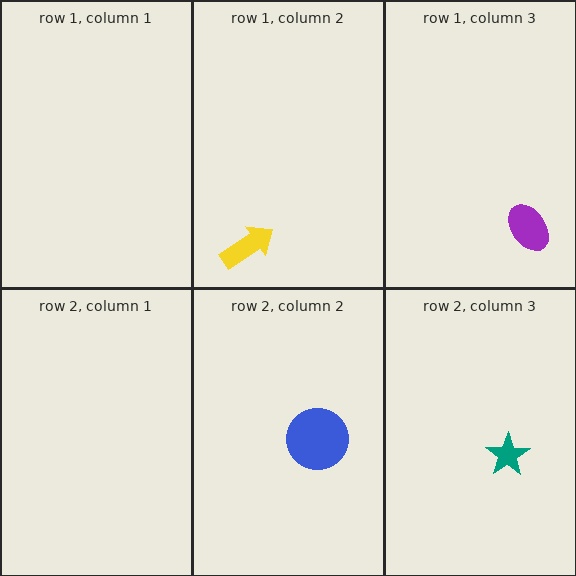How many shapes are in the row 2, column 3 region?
1.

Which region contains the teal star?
The row 2, column 3 region.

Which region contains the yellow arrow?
The row 1, column 2 region.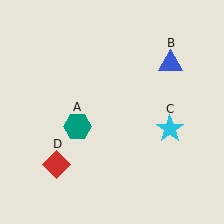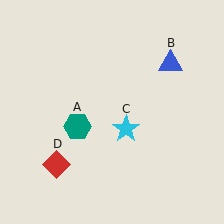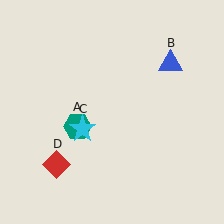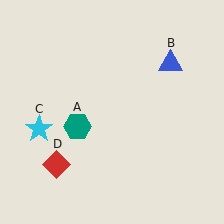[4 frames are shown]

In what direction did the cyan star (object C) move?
The cyan star (object C) moved left.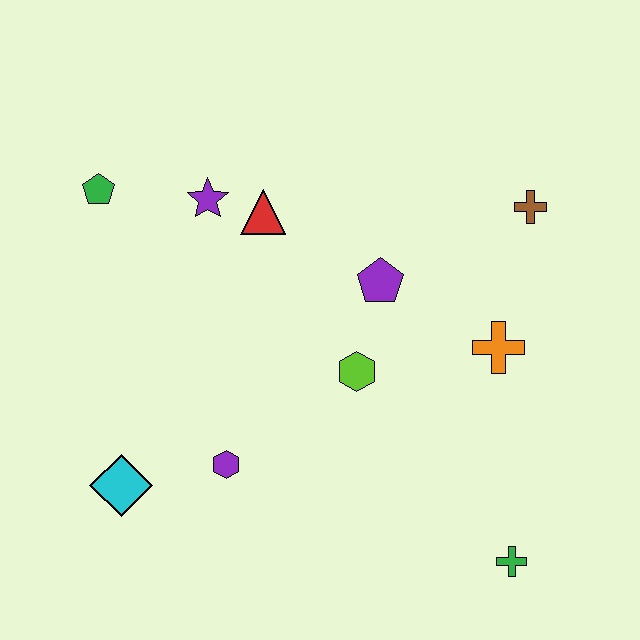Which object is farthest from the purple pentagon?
The cyan diamond is farthest from the purple pentagon.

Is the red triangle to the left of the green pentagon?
No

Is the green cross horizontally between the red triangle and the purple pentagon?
No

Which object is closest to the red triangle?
The purple star is closest to the red triangle.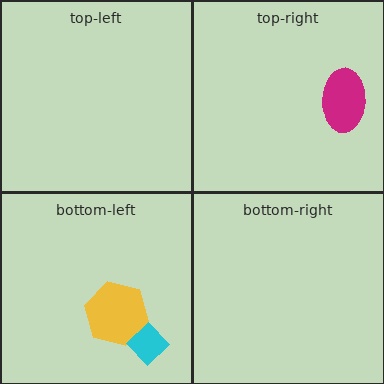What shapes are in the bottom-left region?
The yellow hexagon, the cyan diamond.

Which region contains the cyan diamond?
The bottom-left region.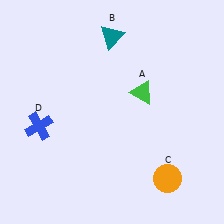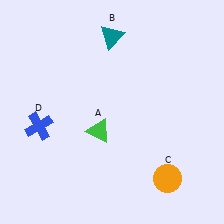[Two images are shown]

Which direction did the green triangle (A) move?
The green triangle (A) moved left.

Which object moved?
The green triangle (A) moved left.